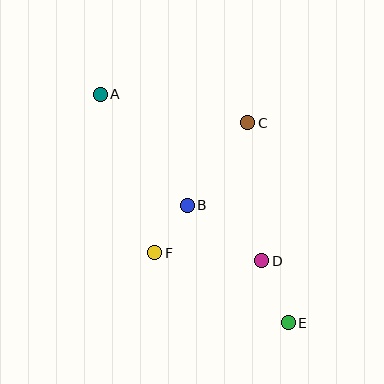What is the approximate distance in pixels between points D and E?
The distance between D and E is approximately 67 pixels.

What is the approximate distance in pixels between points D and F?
The distance between D and F is approximately 107 pixels.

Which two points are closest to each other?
Points B and F are closest to each other.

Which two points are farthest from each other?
Points A and E are farthest from each other.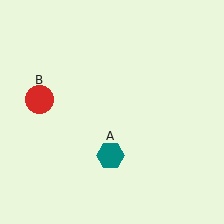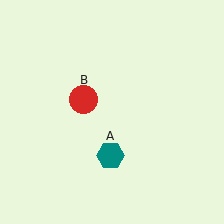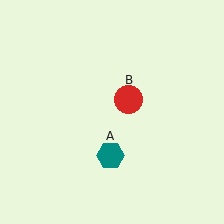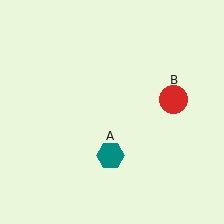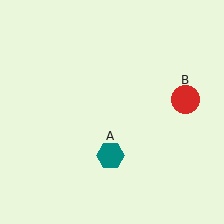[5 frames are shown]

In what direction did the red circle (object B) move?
The red circle (object B) moved right.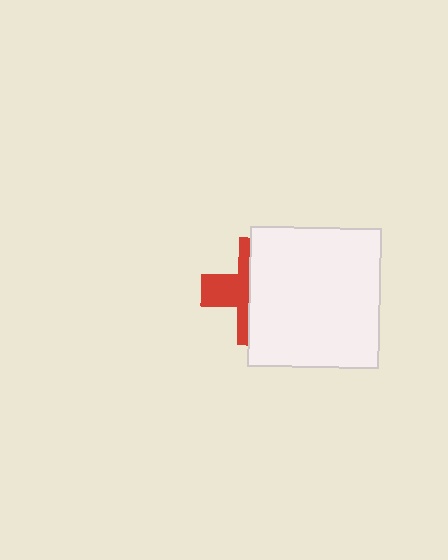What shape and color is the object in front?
The object in front is a white rectangle.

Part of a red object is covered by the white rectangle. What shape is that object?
It is a cross.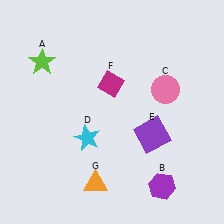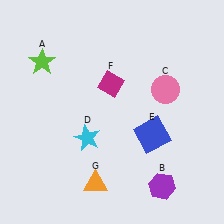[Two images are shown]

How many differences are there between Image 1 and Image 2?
There is 1 difference between the two images.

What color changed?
The square (E) changed from purple in Image 1 to blue in Image 2.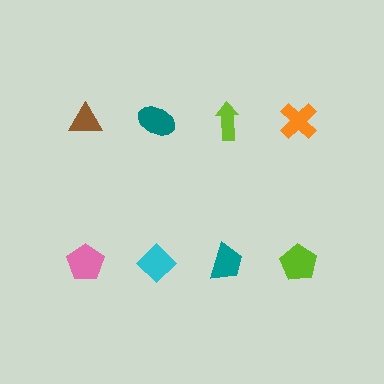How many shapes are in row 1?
4 shapes.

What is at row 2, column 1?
A pink pentagon.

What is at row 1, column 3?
A lime arrow.